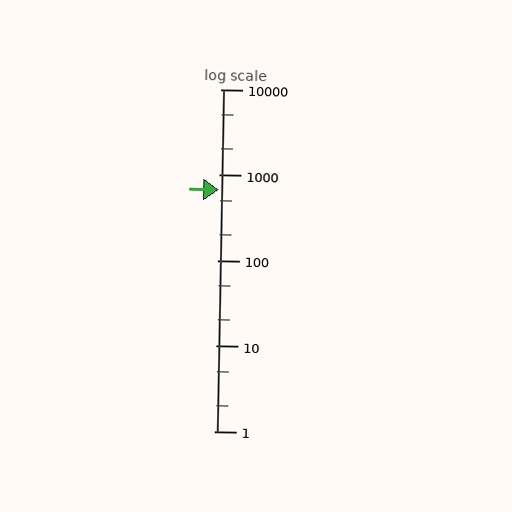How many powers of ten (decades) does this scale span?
The scale spans 4 decades, from 1 to 10000.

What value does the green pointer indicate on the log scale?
The pointer indicates approximately 670.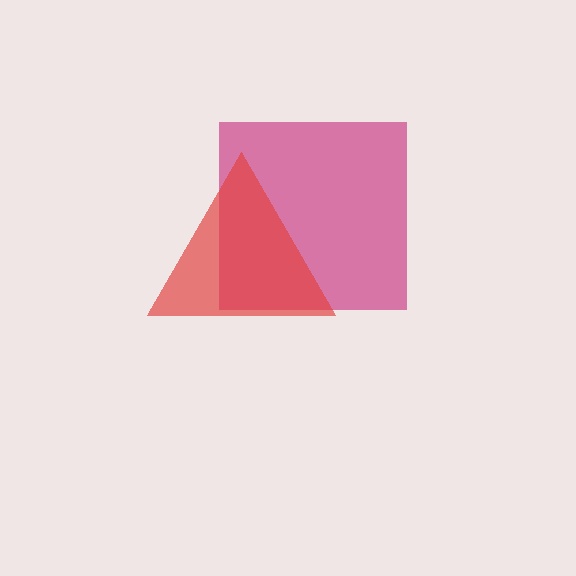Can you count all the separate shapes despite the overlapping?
Yes, there are 2 separate shapes.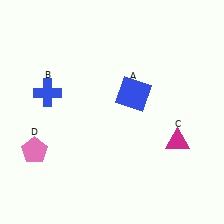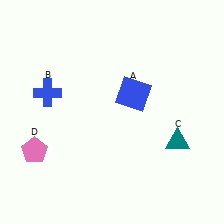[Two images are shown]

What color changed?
The triangle (C) changed from magenta in Image 1 to teal in Image 2.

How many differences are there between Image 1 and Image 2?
There is 1 difference between the two images.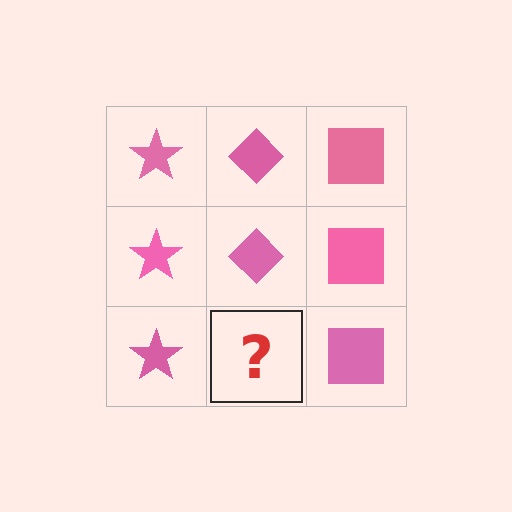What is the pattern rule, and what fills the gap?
The rule is that each column has a consistent shape. The gap should be filled with a pink diamond.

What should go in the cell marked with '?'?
The missing cell should contain a pink diamond.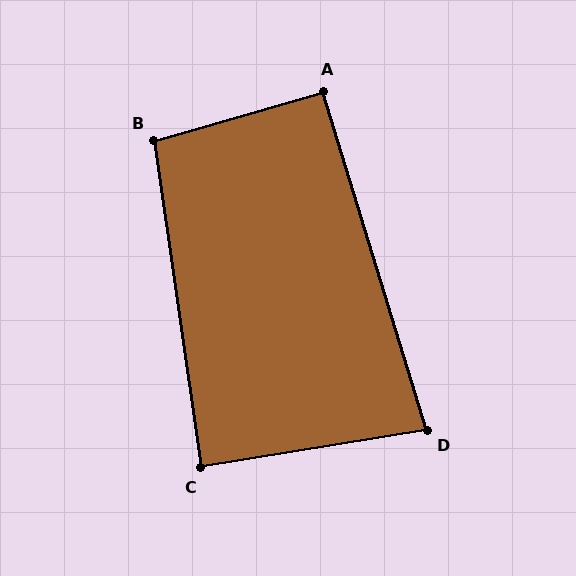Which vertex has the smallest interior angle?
D, at approximately 82 degrees.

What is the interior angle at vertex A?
Approximately 91 degrees (approximately right).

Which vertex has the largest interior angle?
B, at approximately 98 degrees.